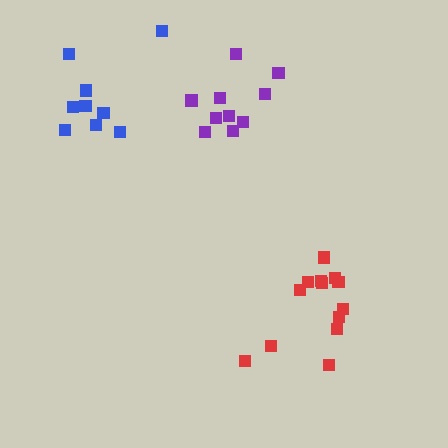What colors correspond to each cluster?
The clusters are colored: purple, blue, red.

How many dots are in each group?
Group 1: 10 dots, Group 2: 9 dots, Group 3: 13 dots (32 total).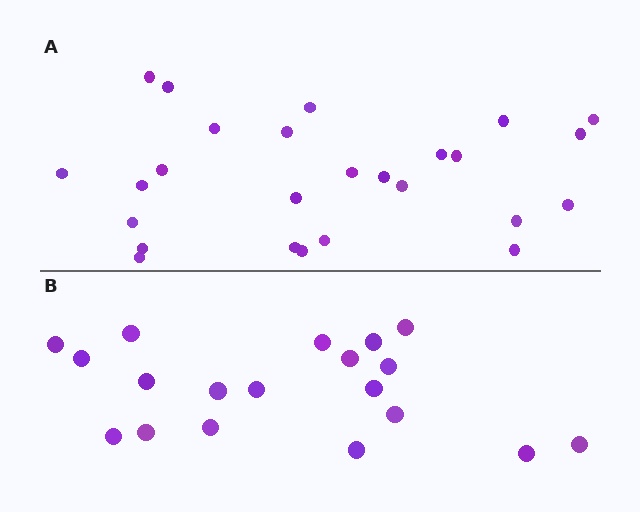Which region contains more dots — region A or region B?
Region A (the top region) has more dots.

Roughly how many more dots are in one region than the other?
Region A has roughly 8 or so more dots than region B.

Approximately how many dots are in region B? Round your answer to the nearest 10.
About 20 dots. (The exact count is 19, which rounds to 20.)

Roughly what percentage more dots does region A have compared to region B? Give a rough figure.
About 35% more.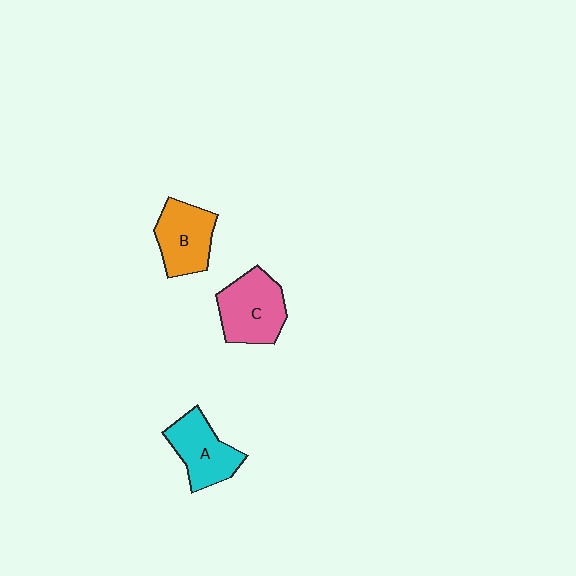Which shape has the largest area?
Shape C (pink).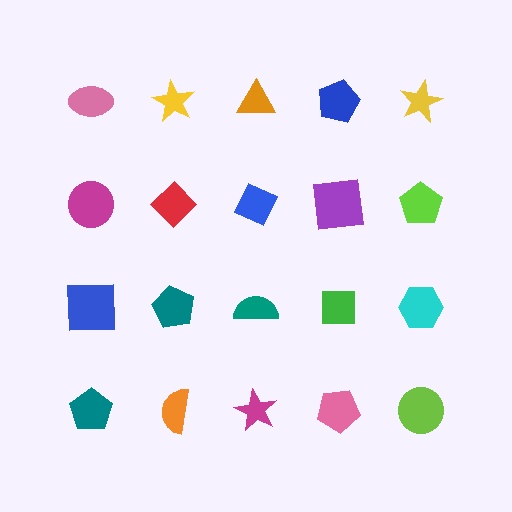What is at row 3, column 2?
A teal pentagon.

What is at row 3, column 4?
A green square.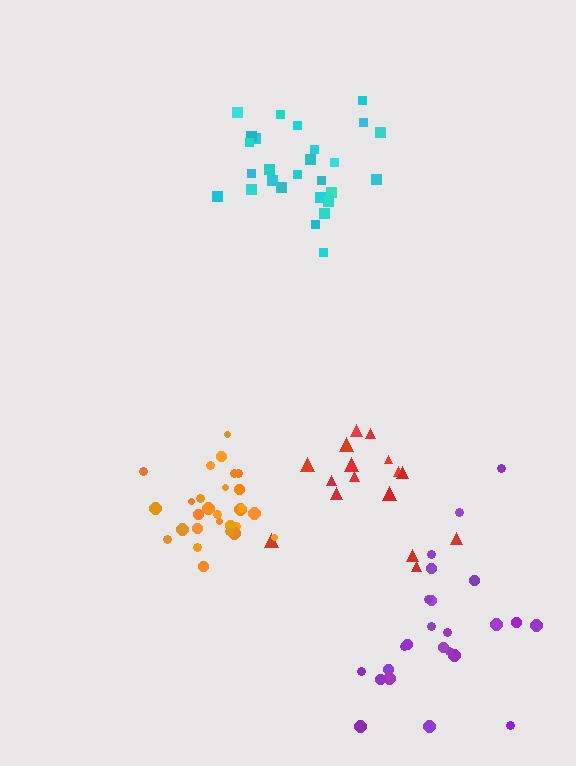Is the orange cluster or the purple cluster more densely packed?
Orange.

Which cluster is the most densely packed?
Orange.